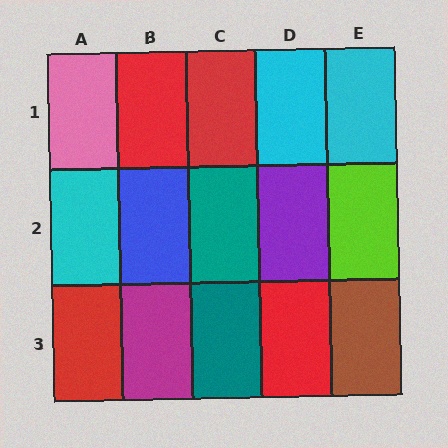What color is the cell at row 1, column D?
Cyan.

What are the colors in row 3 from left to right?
Red, magenta, teal, red, brown.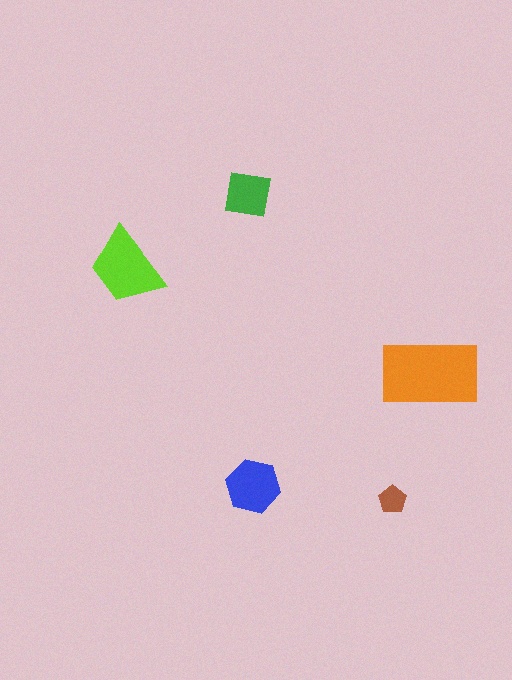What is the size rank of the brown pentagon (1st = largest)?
5th.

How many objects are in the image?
There are 5 objects in the image.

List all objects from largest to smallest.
The orange rectangle, the lime trapezoid, the blue hexagon, the green square, the brown pentagon.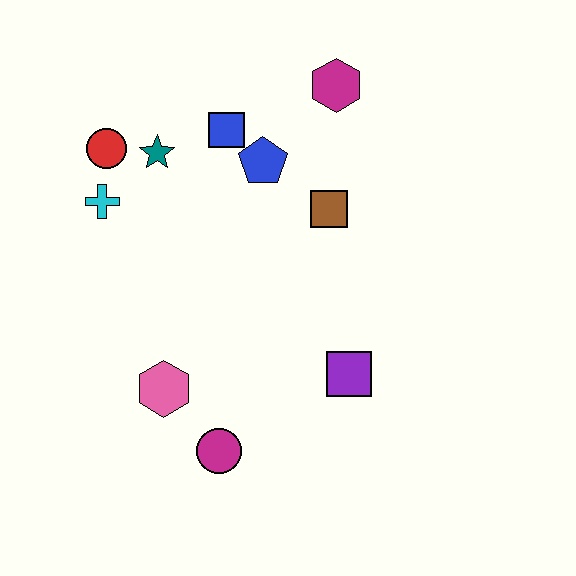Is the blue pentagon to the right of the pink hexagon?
Yes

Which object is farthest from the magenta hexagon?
The magenta circle is farthest from the magenta hexagon.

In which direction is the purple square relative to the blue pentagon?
The purple square is below the blue pentagon.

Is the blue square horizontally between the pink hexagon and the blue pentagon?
Yes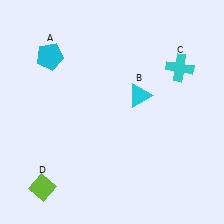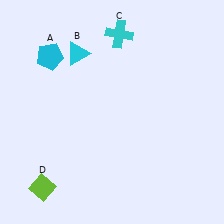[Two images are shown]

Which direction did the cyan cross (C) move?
The cyan cross (C) moved left.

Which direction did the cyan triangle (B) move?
The cyan triangle (B) moved left.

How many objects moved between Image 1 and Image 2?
2 objects moved between the two images.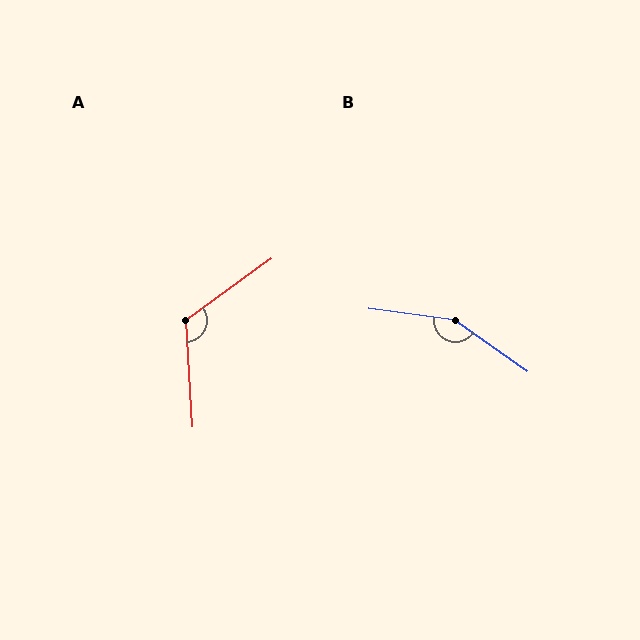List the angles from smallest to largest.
A (122°), B (153°).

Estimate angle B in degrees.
Approximately 153 degrees.